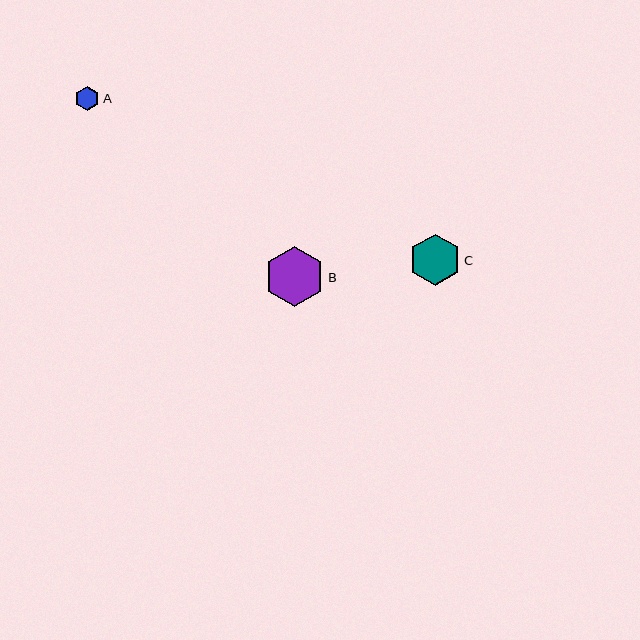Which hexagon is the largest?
Hexagon B is the largest with a size of approximately 60 pixels.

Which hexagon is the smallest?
Hexagon A is the smallest with a size of approximately 24 pixels.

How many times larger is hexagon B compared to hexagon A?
Hexagon B is approximately 2.4 times the size of hexagon A.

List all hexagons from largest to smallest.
From largest to smallest: B, C, A.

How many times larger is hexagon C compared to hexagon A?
Hexagon C is approximately 2.1 times the size of hexagon A.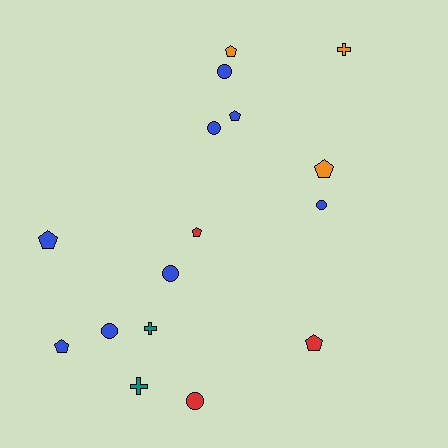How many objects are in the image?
There are 16 objects.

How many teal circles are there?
There are no teal circles.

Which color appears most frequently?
Blue, with 8 objects.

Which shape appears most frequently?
Pentagon, with 7 objects.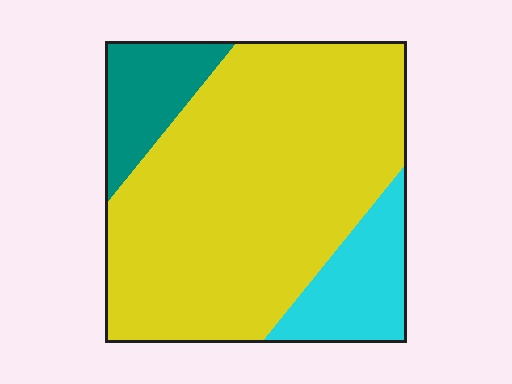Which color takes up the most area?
Yellow, at roughly 75%.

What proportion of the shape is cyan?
Cyan covers 14% of the shape.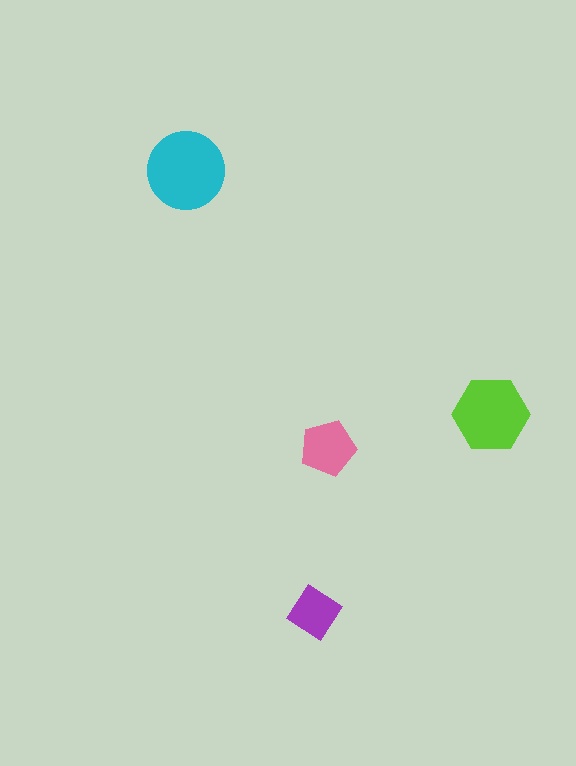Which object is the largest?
The cyan circle.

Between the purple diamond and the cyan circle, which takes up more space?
The cyan circle.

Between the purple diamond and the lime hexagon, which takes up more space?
The lime hexagon.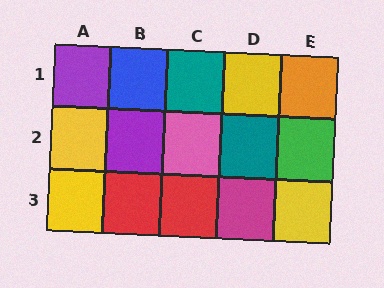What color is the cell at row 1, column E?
Orange.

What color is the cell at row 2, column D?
Teal.